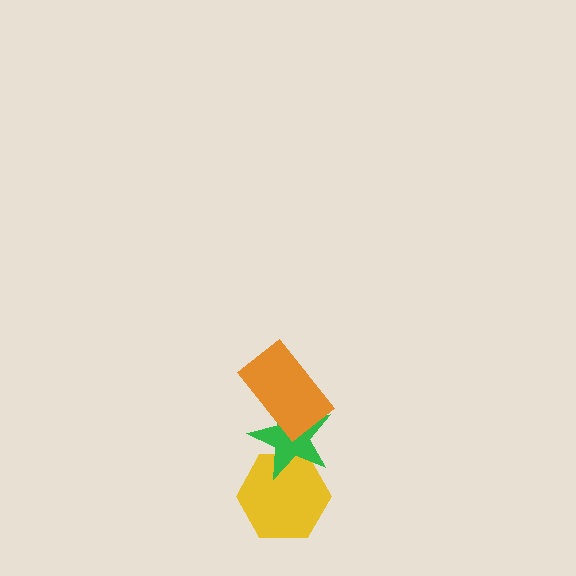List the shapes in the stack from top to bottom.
From top to bottom: the orange rectangle, the green star, the yellow hexagon.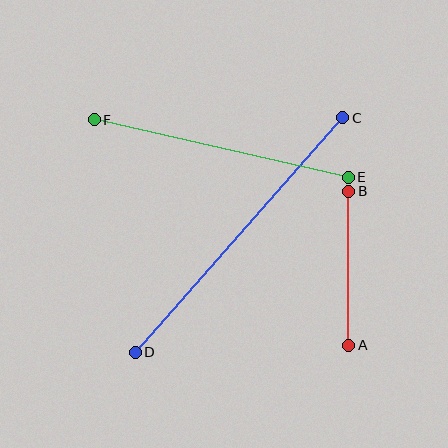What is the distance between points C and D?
The distance is approximately 313 pixels.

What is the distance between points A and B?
The distance is approximately 154 pixels.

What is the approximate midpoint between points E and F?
The midpoint is at approximately (221, 148) pixels.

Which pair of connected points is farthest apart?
Points C and D are farthest apart.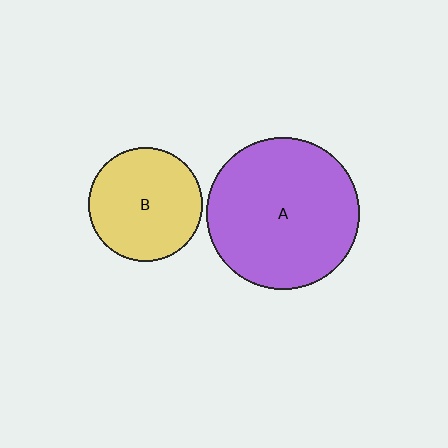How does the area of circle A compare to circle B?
Approximately 1.8 times.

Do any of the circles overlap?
No, none of the circles overlap.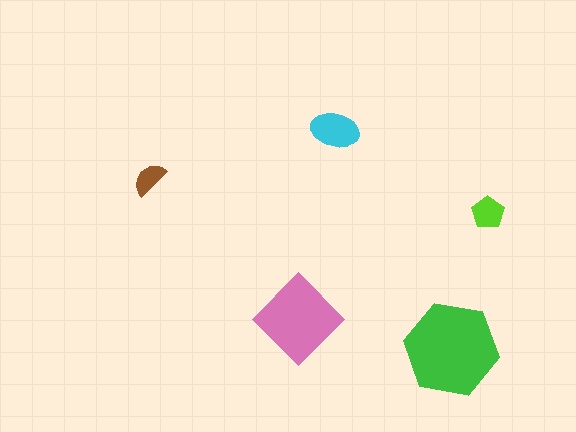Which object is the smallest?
The brown semicircle.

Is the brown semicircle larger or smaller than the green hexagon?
Smaller.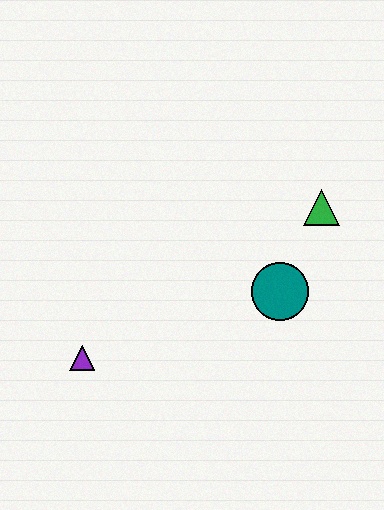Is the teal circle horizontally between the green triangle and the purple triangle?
Yes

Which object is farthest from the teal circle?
The purple triangle is farthest from the teal circle.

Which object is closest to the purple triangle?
The teal circle is closest to the purple triangle.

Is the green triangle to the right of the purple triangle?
Yes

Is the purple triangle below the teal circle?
Yes